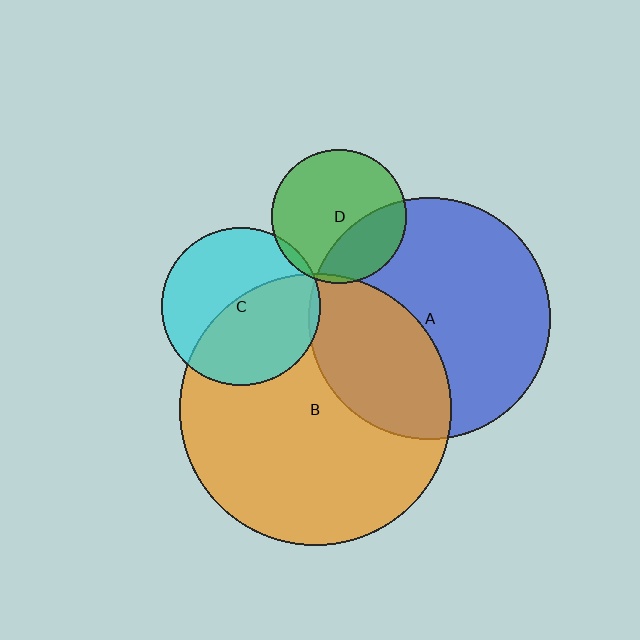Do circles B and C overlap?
Yes.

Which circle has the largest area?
Circle B (orange).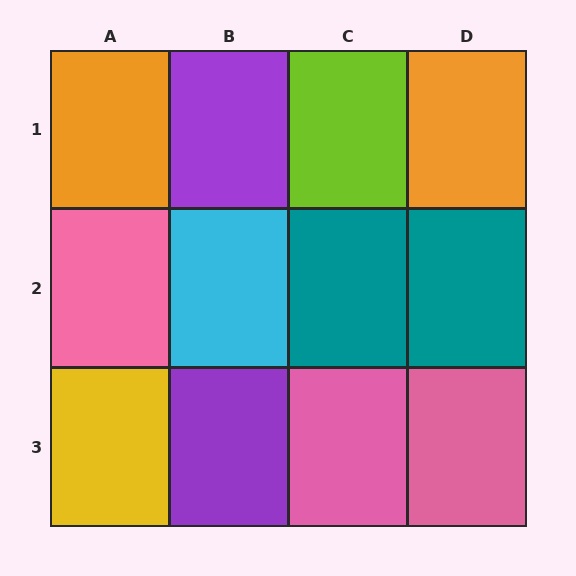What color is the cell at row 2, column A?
Pink.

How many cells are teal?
2 cells are teal.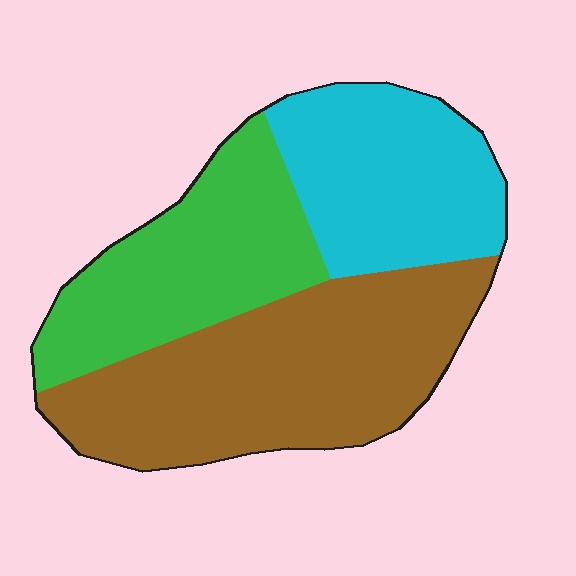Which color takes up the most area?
Brown, at roughly 45%.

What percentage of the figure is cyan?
Cyan covers roughly 25% of the figure.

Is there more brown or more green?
Brown.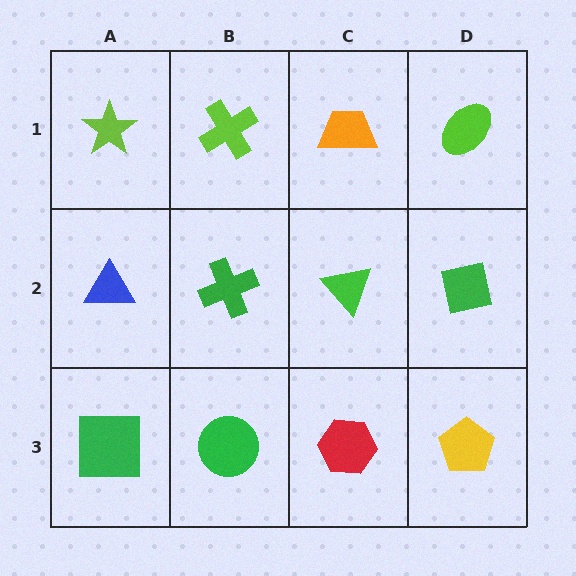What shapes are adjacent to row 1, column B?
A green cross (row 2, column B), a lime star (row 1, column A), an orange trapezoid (row 1, column C).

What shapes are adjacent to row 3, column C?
A green triangle (row 2, column C), a green circle (row 3, column B), a yellow pentagon (row 3, column D).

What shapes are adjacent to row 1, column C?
A green triangle (row 2, column C), a lime cross (row 1, column B), a lime ellipse (row 1, column D).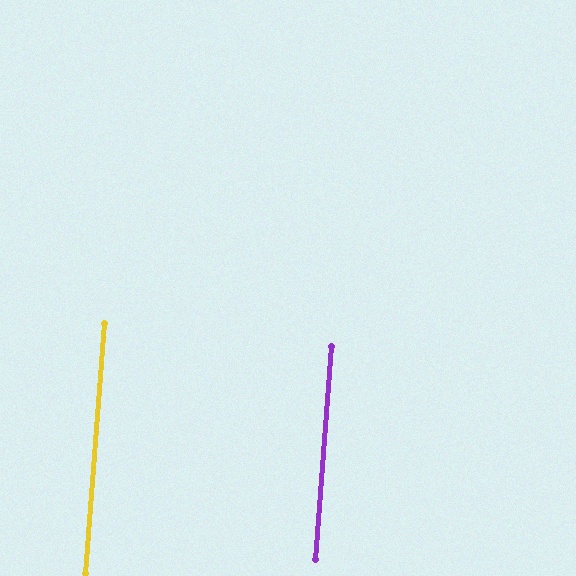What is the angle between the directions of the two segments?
Approximately 0 degrees.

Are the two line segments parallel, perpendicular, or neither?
Parallel — their directions differ by only 0.1°.